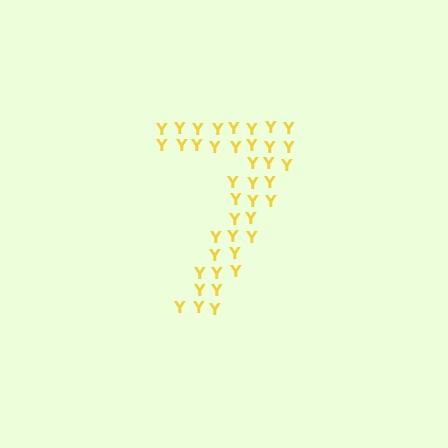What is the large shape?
The large shape is the digit 7.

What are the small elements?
The small elements are letter Y's.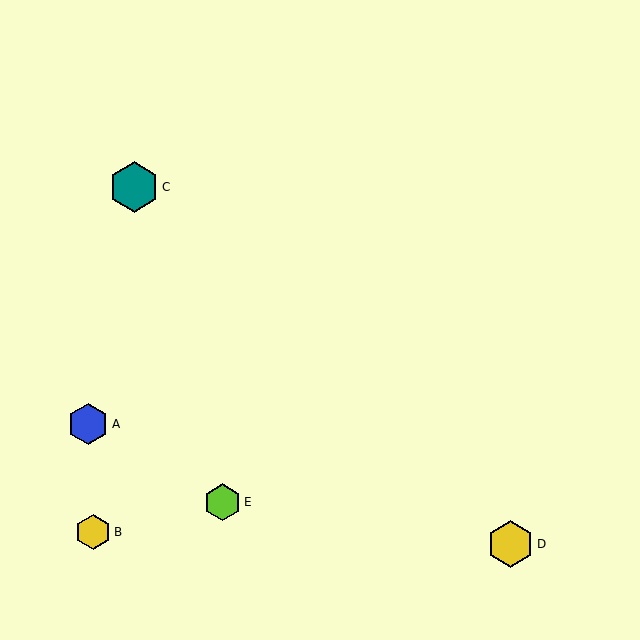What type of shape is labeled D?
Shape D is a yellow hexagon.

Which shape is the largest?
The teal hexagon (labeled C) is the largest.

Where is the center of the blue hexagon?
The center of the blue hexagon is at (88, 424).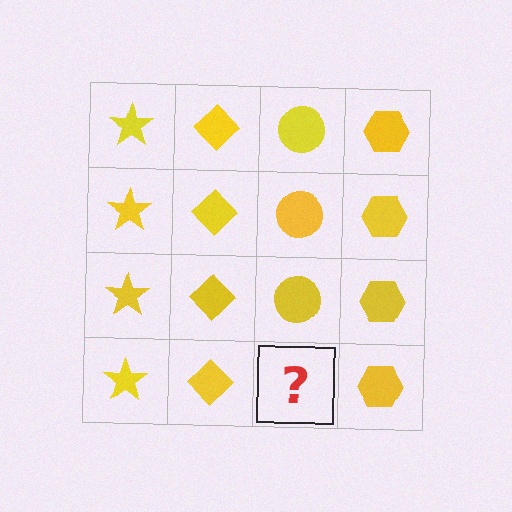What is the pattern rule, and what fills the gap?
The rule is that each column has a consistent shape. The gap should be filled with a yellow circle.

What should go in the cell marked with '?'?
The missing cell should contain a yellow circle.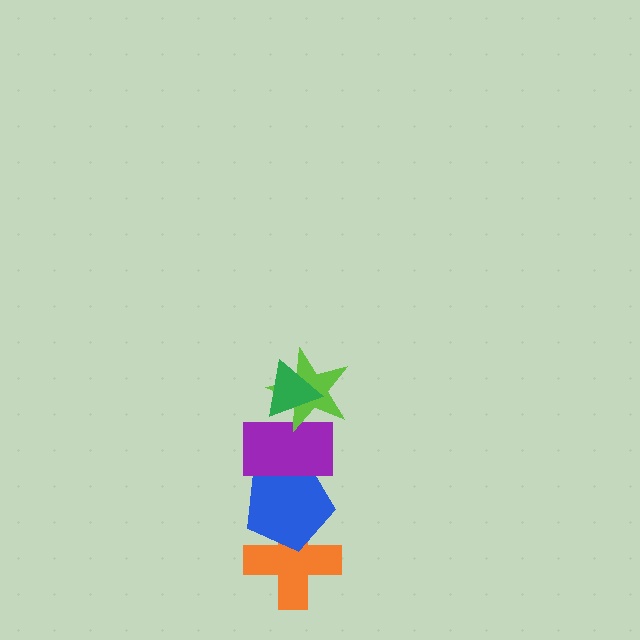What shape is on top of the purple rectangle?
The lime star is on top of the purple rectangle.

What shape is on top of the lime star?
The green triangle is on top of the lime star.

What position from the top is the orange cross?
The orange cross is 5th from the top.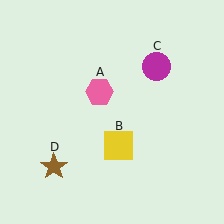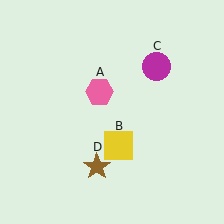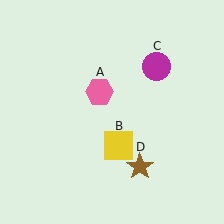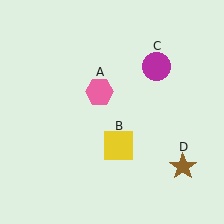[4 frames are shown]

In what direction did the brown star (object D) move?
The brown star (object D) moved right.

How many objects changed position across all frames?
1 object changed position: brown star (object D).